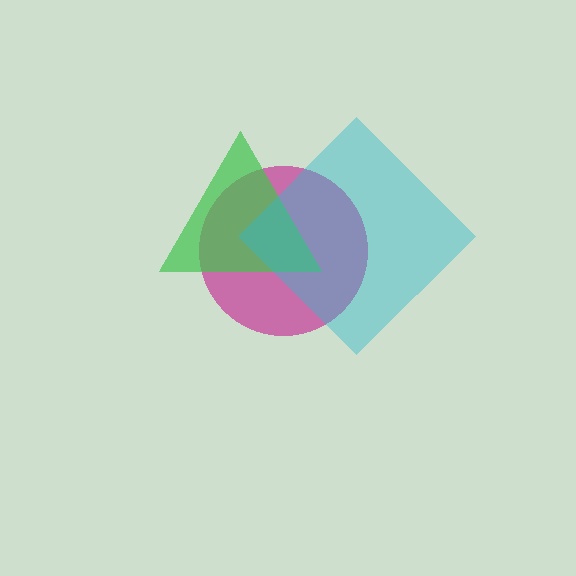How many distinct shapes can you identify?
There are 3 distinct shapes: a magenta circle, a green triangle, a cyan diamond.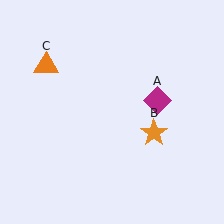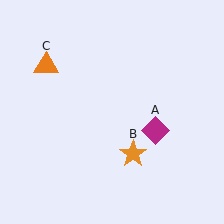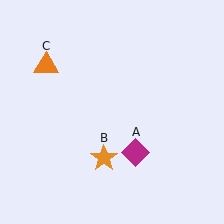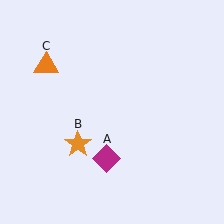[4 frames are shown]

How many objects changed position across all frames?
2 objects changed position: magenta diamond (object A), orange star (object B).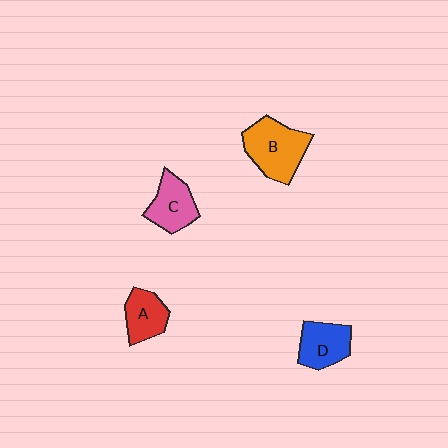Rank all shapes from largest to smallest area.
From largest to smallest: B (orange), D (blue), C (pink), A (red).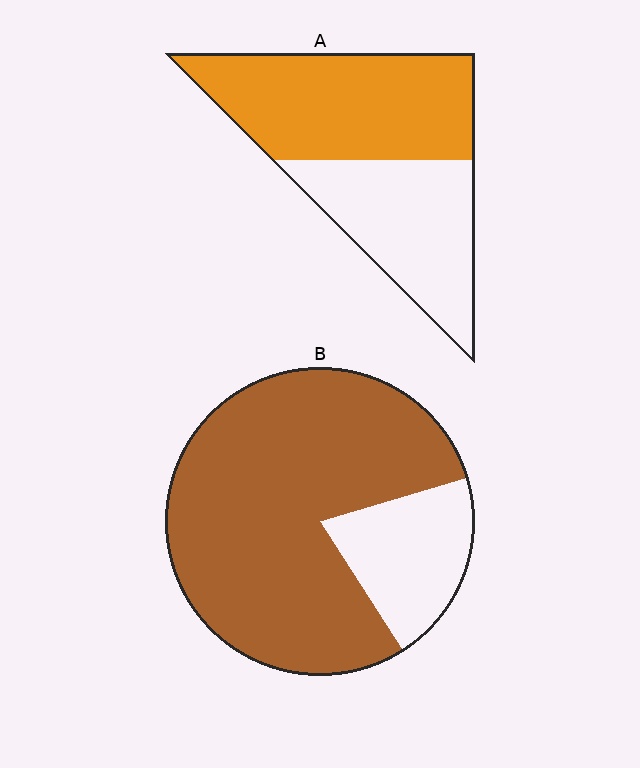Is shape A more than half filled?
Yes.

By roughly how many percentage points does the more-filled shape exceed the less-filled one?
By roughly 20 percentage points (B over A).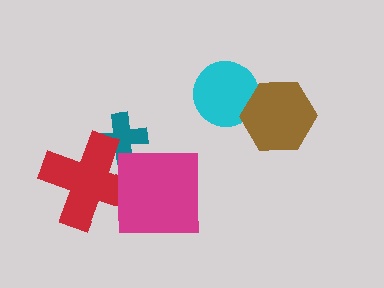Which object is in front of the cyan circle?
The brown hexagon is in front of the cyan circle.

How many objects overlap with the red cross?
2 objects overlap with the red cross.